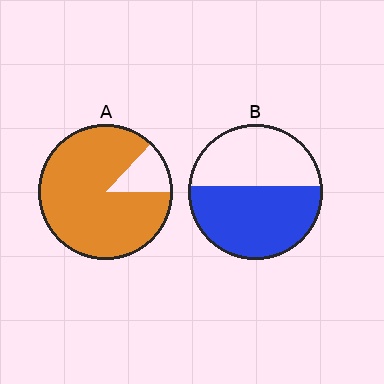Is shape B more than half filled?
Yes.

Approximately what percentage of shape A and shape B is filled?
A is approximately 85% and B is approximately 55%.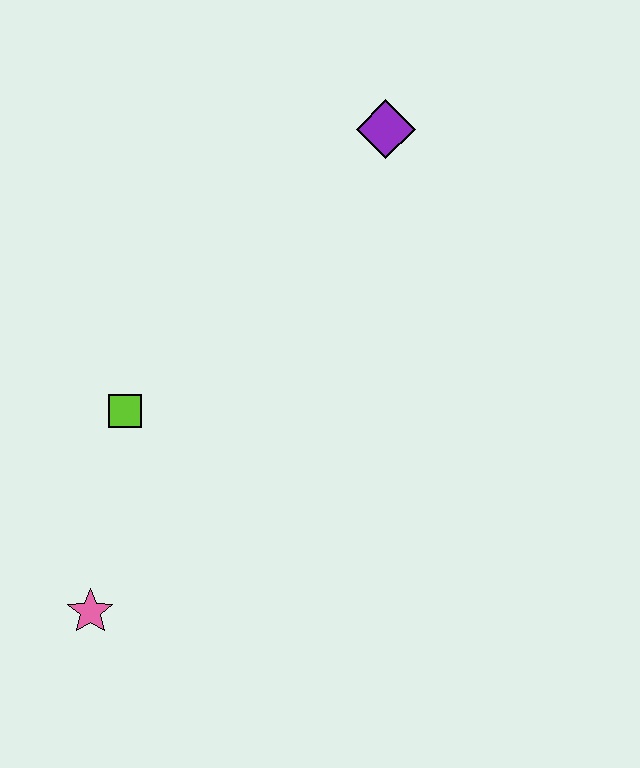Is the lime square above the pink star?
Yes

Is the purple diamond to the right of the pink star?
Yes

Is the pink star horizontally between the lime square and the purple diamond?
No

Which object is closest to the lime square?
The pink star is closest to the lime square.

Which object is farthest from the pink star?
The purple diamond is farthest from the pink star.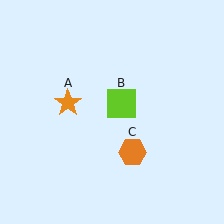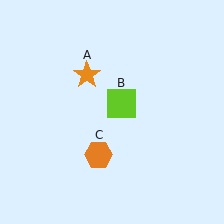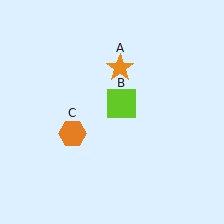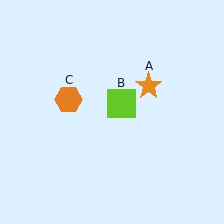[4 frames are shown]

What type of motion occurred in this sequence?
The orange star (object A), orange hexagon (object C) rotated clockwise around the center of the scene.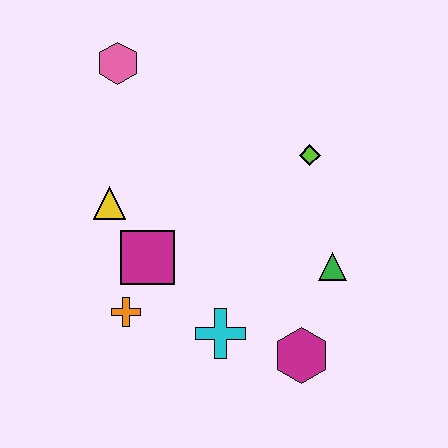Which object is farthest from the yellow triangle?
The magenta hexagon is farthest from the yellow triangle.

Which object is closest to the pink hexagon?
The yellow triangle is closest to the pink hexagon.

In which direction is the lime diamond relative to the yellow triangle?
The lime diamond is to the right of the yellow triangle.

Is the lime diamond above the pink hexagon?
No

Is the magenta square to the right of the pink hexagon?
Yes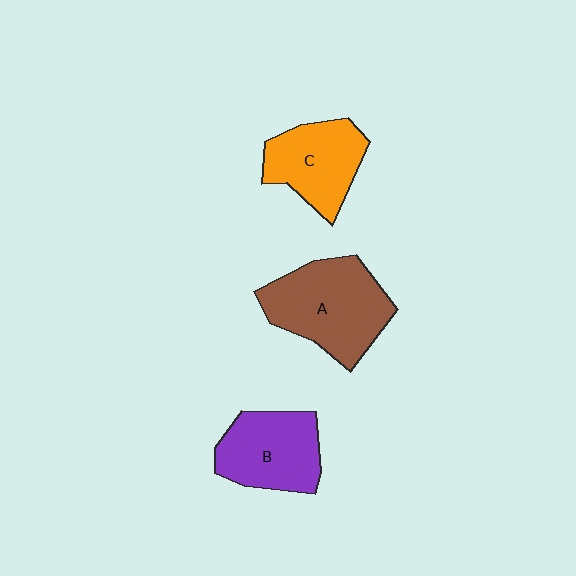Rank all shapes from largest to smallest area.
From largest to smallest: A (brown), B (purple), C (orange).